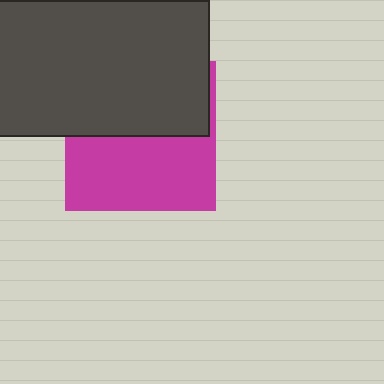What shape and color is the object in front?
The object in front is a dark gray rectangle.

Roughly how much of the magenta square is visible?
About half of it is visible (roughly 51%).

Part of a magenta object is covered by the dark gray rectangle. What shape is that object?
It is a square.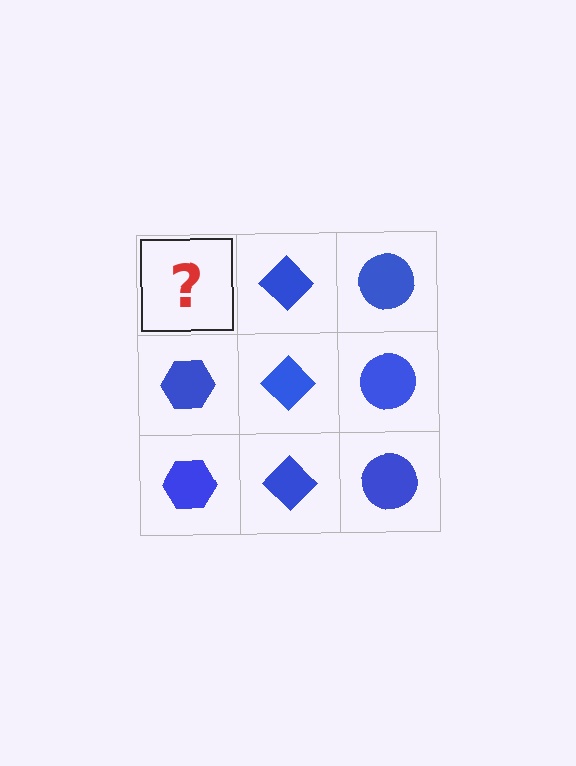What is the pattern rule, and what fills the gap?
The rule is that each column has a consistent shape. The gap should be filled with a blue hexagon.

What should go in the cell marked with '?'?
The missing cell should contain a blue hexagon.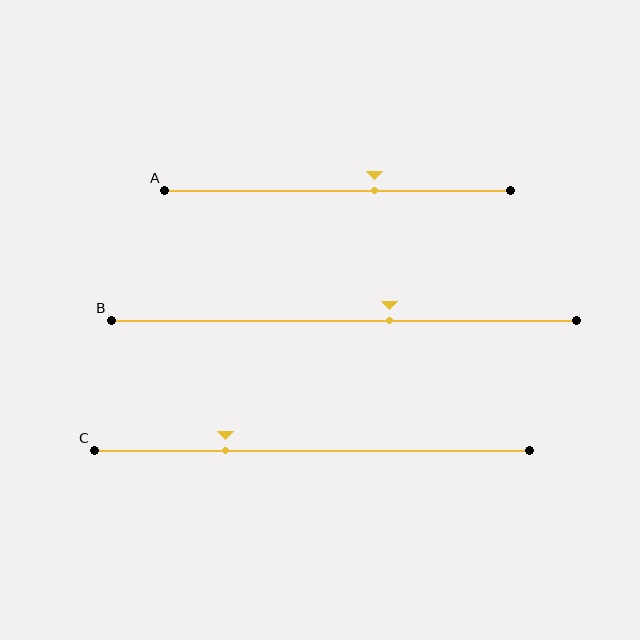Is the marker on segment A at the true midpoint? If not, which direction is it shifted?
No, the marker on segment A is shifted to the right by about 11% of the segment length.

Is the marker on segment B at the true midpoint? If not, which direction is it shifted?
No, the marker on segment B is shifted to the right by about 10% of the segment length.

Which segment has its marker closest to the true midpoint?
Segment B has its marker closest to the true midpoint.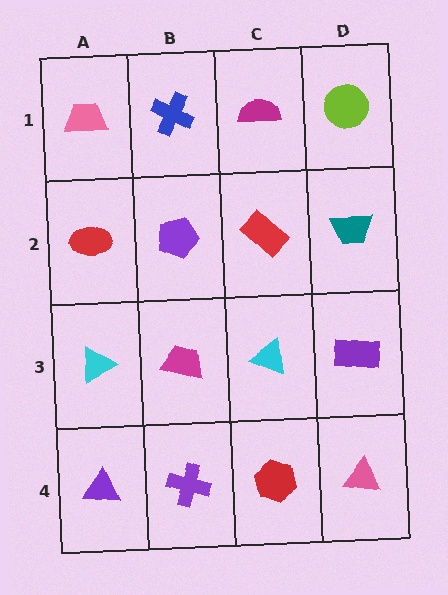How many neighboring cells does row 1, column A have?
2.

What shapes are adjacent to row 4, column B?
A magenta trapezoid (row 3, column B), a purple triangle (row 4, column A), a red hexagon (row 4, column C).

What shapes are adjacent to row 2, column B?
A blue cross (row 1, column B), a magenta trapezoid (row 3, column B), a red ellipse (row 2, column A), a red rectangle (row 2, column C).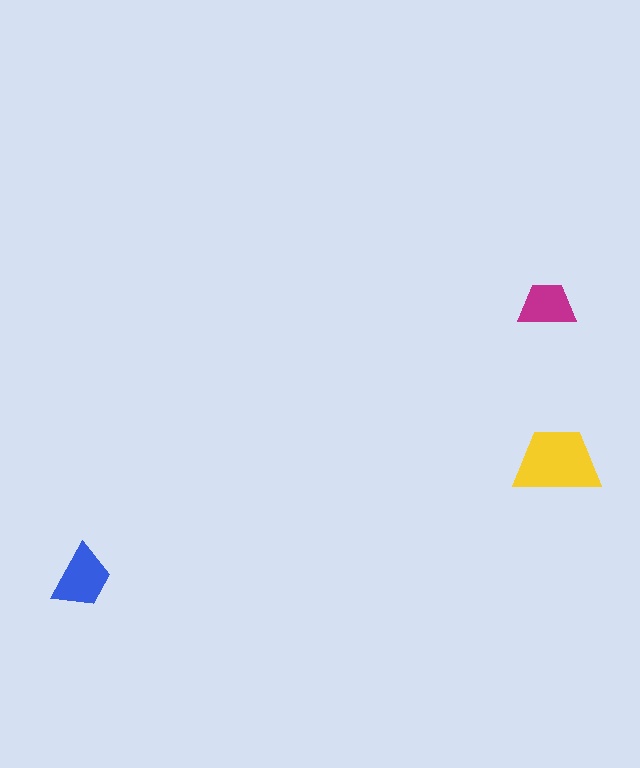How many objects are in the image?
There are 3 objects in the image.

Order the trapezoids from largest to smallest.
the yellow one, the blue one, the magenta one.